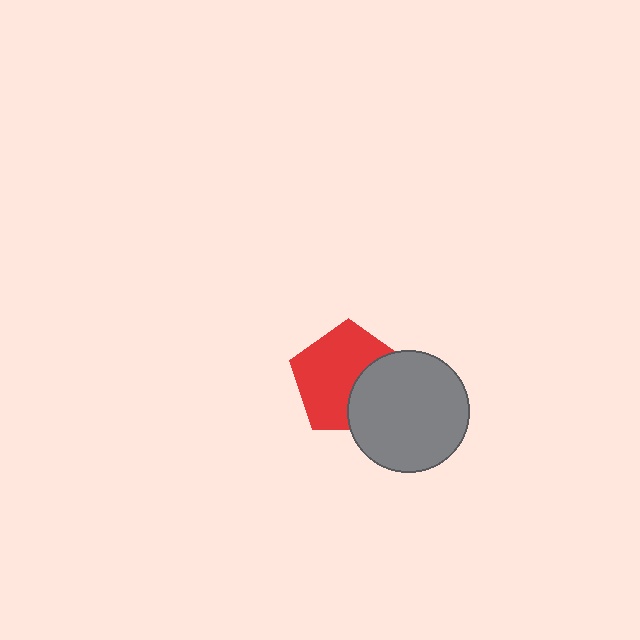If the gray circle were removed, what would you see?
You would see the complete red pentagon.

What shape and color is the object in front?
The object in front is a gray circle.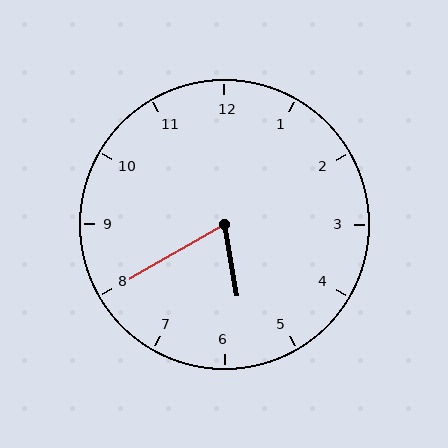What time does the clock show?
5:40.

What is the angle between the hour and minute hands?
Approximately 70 degrees.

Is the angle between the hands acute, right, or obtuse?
It is acute.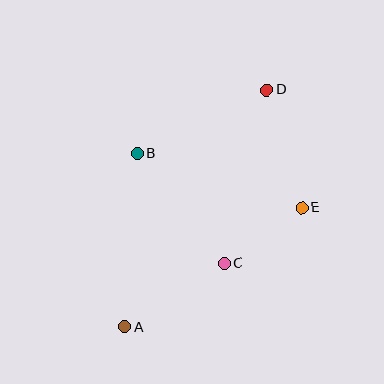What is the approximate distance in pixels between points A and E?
The distance between A and E is approximately 213 pixels.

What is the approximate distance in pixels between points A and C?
The distance between A and C is approximately 118 pixels.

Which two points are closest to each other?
Points C and E are closest to each other.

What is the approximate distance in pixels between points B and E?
The distance between B and E is approximately 173 pixels.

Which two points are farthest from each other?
Points A and D are farthest from each other.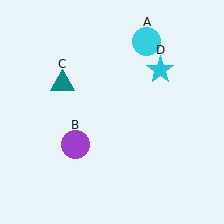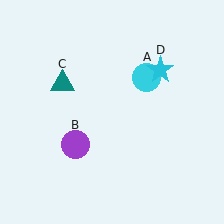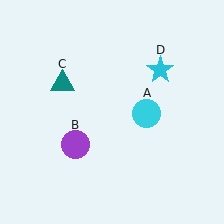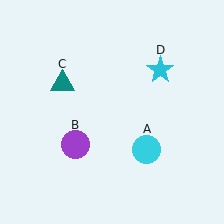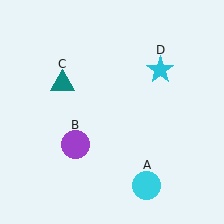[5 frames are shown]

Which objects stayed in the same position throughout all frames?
Purple circle (object B) and teal triangle (object C) and cyan star (object D) remained stationary.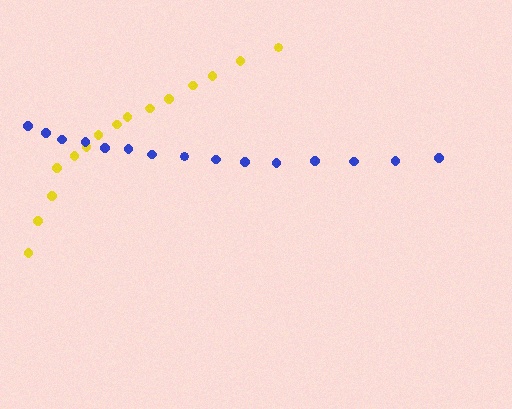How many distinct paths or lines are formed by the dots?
There are 2 distinct paths.